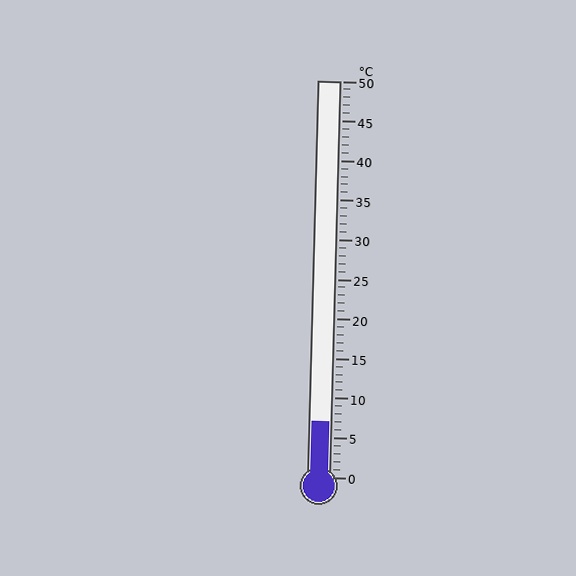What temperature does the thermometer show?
The thermometer shows approximately 7°C.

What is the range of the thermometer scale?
The thermometer scale ranges from 0°C to 50°C.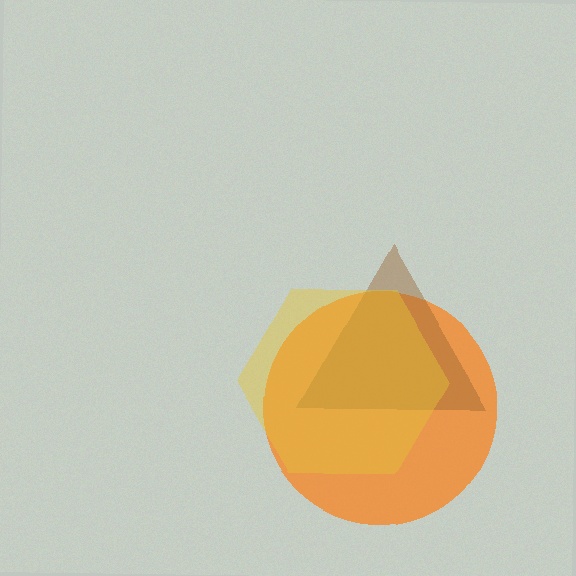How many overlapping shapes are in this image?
There are 3 overlapping shapes in the image.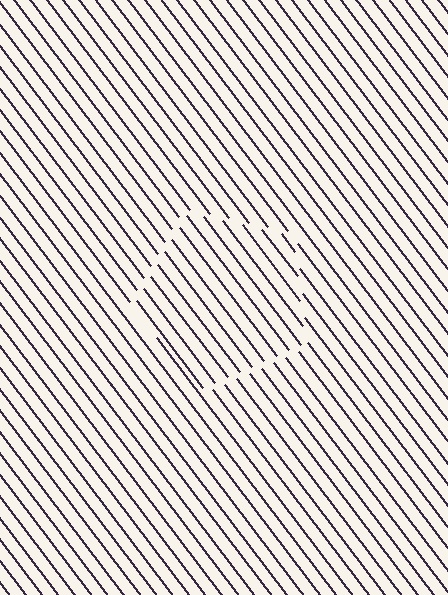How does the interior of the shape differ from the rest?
The interior of the shape contains the same grating, shifted by half a period — the contour is defined by the phase discontinuity where line-ends from the inner and outer gratings abut.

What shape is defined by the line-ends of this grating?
An illusory pentagon. The interior of the shape contains the same grating, shifted by half a period — the contour is defined by the phase discontinuity where line-ends from the inner and outer gratings abut.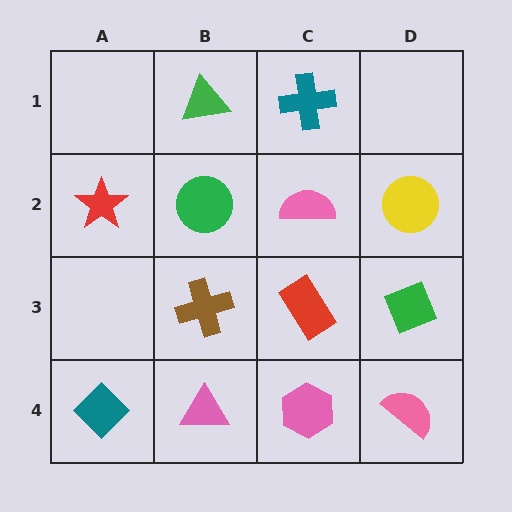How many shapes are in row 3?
3 shapes.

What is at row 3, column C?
A red rectangle.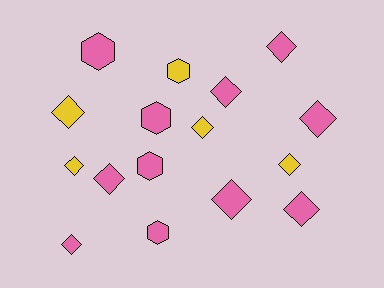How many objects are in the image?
There are 16 objects.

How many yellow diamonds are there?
There are 4 yellow diamonds.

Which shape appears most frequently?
Diamond, with 11 objects.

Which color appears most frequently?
Pink, with 11 objects.